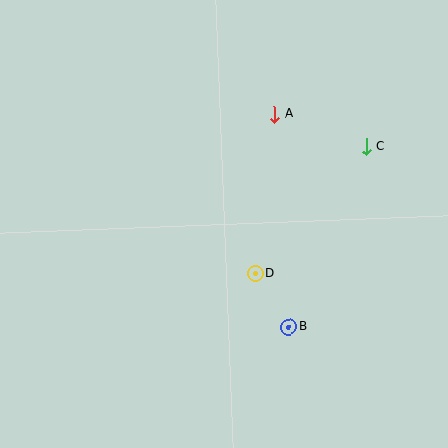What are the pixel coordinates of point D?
Point D is at (255, 274).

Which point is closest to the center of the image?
Point D at (255, 274) is closest to the center.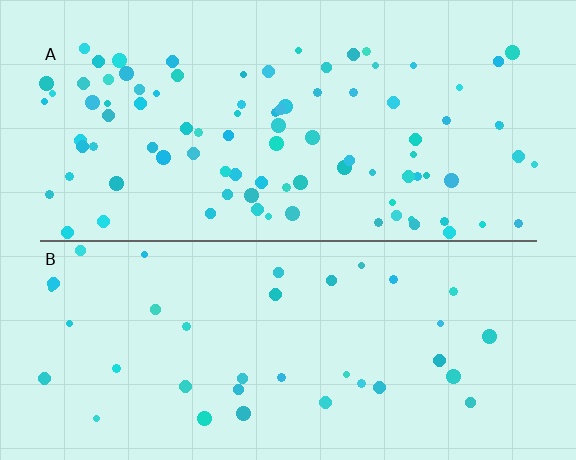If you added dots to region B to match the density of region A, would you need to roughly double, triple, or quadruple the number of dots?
Approximately triple.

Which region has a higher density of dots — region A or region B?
A (the top).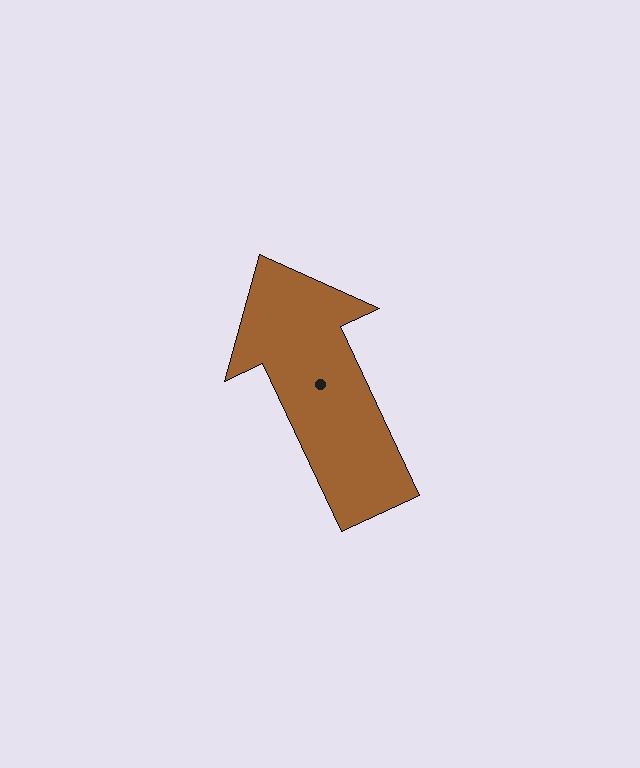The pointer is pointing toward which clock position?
Roughly 11 o'clock.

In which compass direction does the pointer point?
Northwest.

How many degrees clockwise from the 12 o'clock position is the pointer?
Approximately 335 degrees.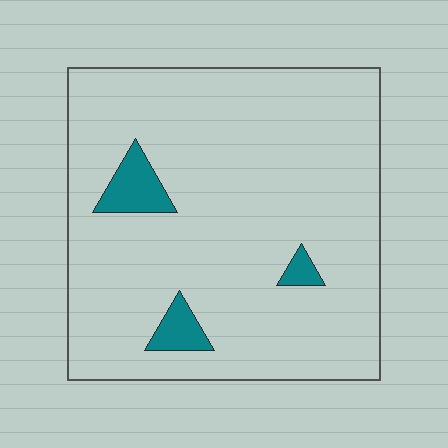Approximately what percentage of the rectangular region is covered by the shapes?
Approximately 5%.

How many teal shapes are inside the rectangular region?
3.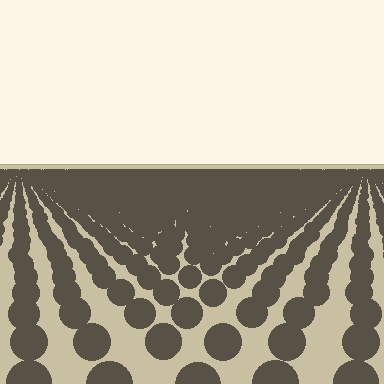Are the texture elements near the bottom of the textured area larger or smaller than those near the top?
Larger. Near the bottom, elements are closer to the viewer and appear at a bigger on-screen size.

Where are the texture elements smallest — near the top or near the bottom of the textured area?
Near the top.